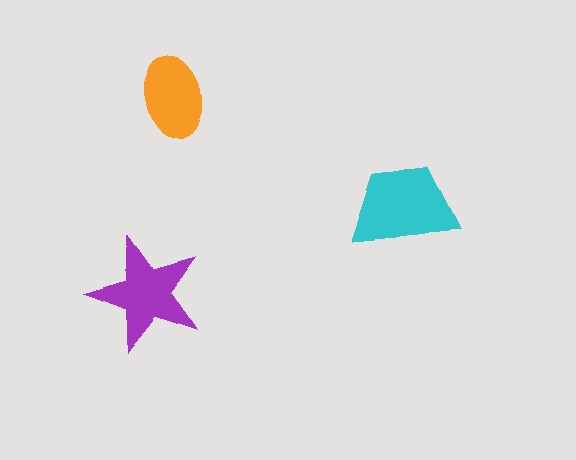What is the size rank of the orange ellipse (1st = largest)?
3rd.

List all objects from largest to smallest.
The cyan trapezoid, the purple star, the orange ellipse.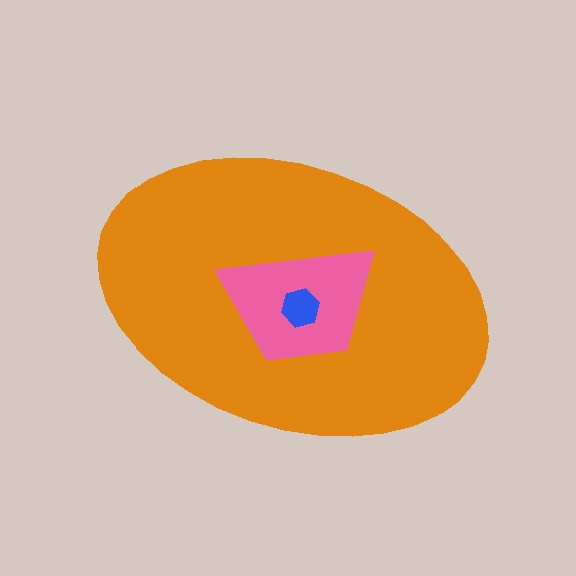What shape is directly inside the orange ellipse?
The pink trapezoid.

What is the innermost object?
The blue hexagon.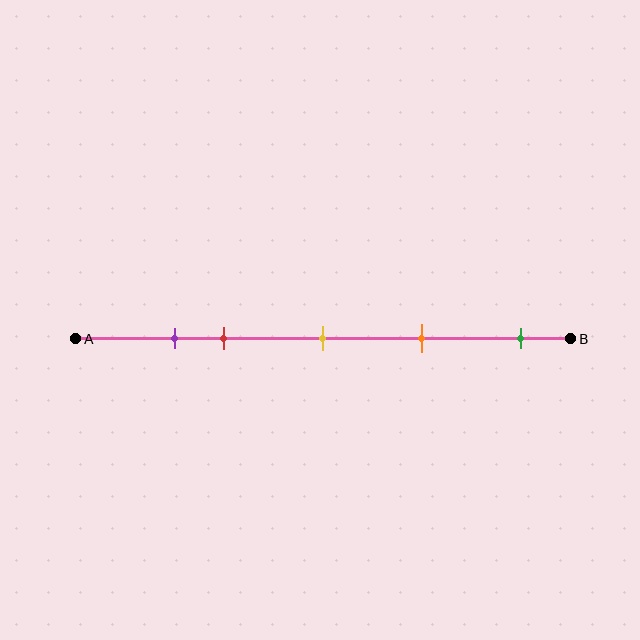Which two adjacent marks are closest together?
The purple and red marks are the closest adjacent pair.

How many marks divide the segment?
There are 5 marks dividing the segment.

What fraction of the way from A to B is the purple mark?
The purple mark is approximately 20% (0.2) of the way from A to B.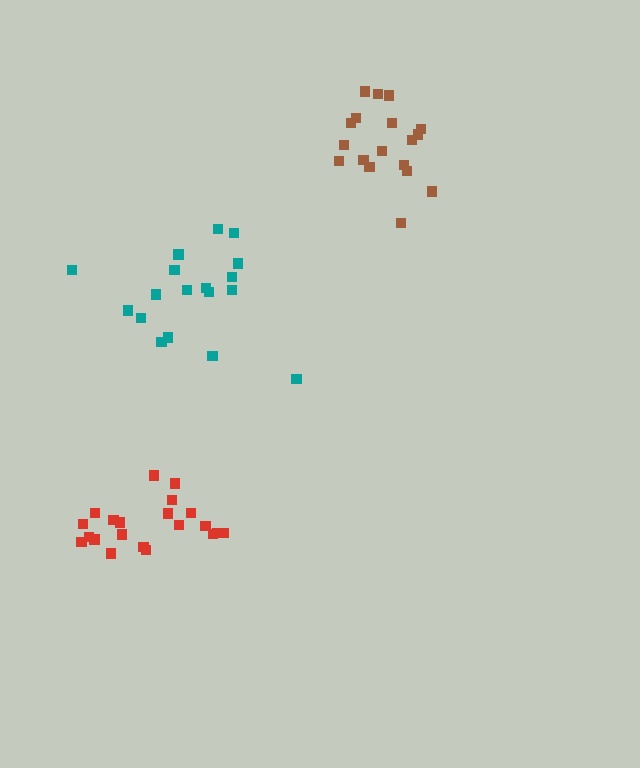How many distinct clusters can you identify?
There are 3 distinct clusters.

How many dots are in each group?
Group 1: 18 dots, Group 2: 21 dots, Group 3: 18 dots (57 total).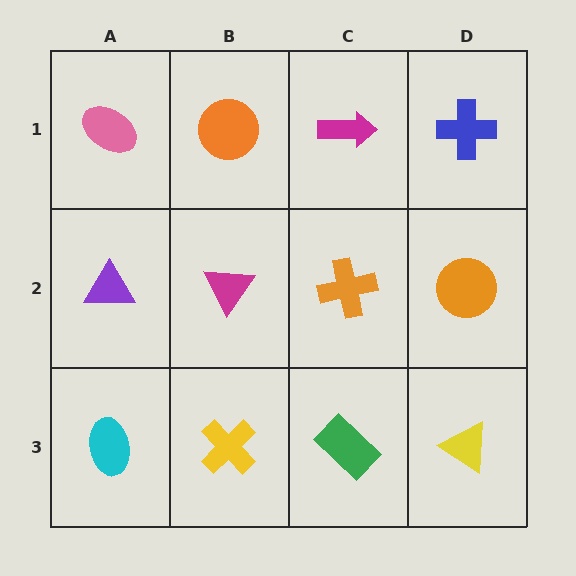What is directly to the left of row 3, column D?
A green rectangle.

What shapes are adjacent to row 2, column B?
An orange circle (row 1, column B), a yellow cross (row 3, column B), a purple triangle (row 2, column A), an orange cross (row 2, column C).